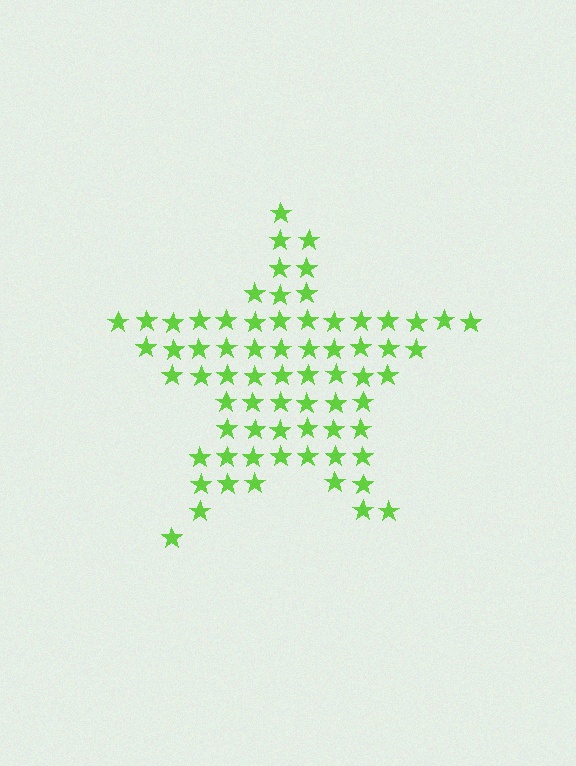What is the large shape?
The large shape is a star.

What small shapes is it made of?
It is made of small stars.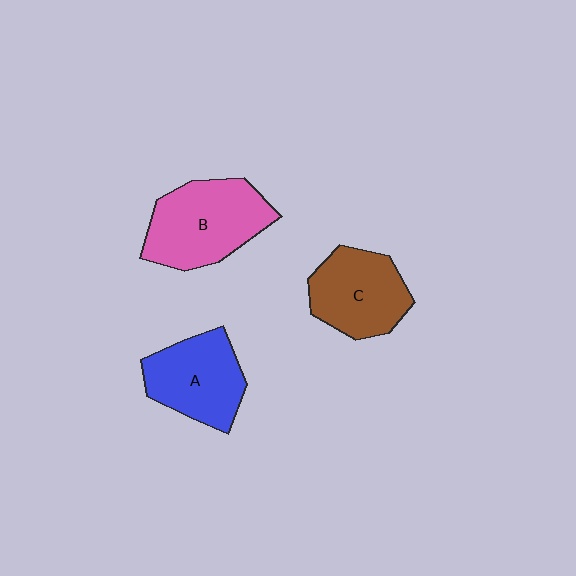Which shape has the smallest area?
Shape C (brown).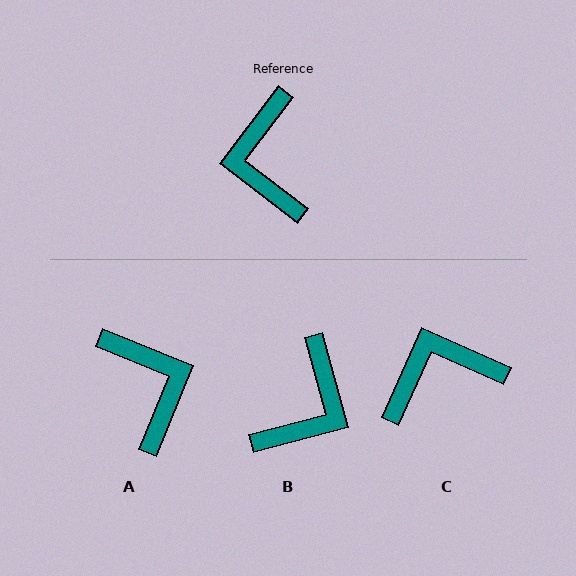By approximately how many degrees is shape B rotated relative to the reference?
Approximately 142 degrees counter-clockwise.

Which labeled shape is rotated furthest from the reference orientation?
A, about 165 degrees away.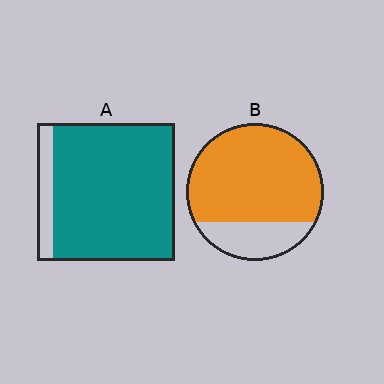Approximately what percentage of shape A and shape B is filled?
A is approximately 90% and B is approximately 75%.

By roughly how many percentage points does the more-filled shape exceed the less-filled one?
By roughly 10 percentage points (A over B).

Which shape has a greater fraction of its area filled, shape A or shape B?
Shape A.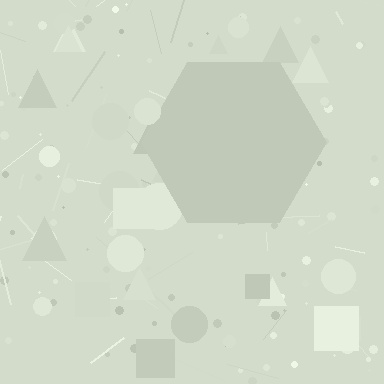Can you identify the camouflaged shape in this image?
The camouflaged shape is a hexagon.